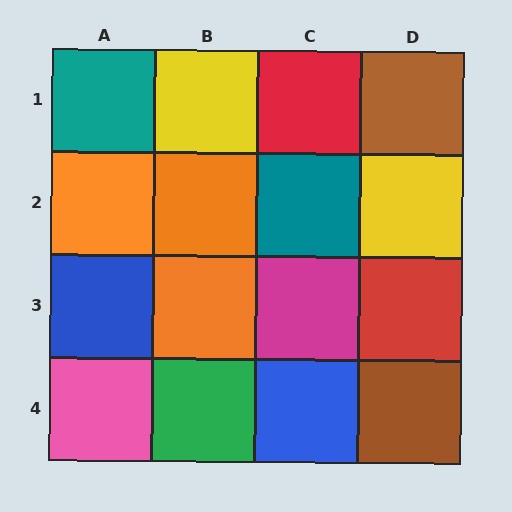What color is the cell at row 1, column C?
Red.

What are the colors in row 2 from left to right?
Orange, orange, teal, yellow.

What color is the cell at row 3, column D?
Red.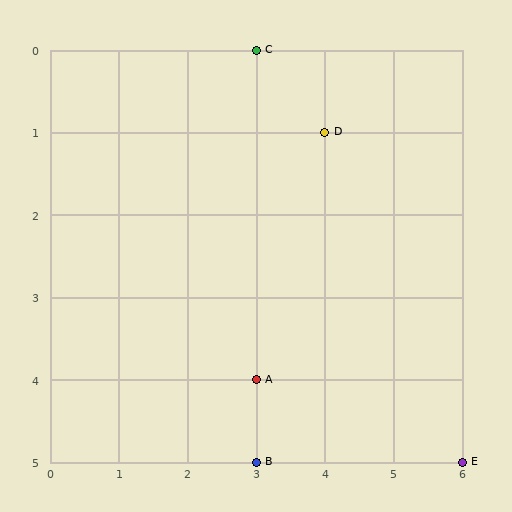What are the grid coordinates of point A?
Point A is at grid coordinates (3, 4).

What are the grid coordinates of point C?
Point C is at grid coordinates (3, 0).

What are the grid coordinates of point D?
Point D is at grid coordinates (4, 1).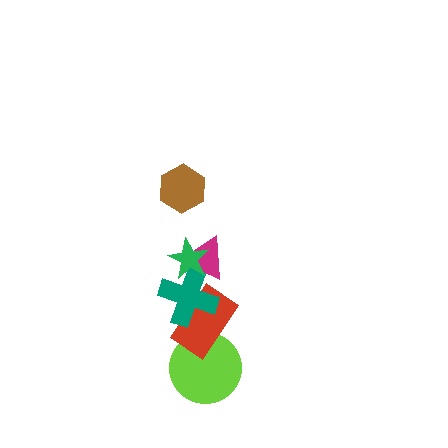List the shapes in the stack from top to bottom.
From top to bottom: the brown hexagon, the green star, the magenta triangle, the teal cross, the red rectangle, the lime circle.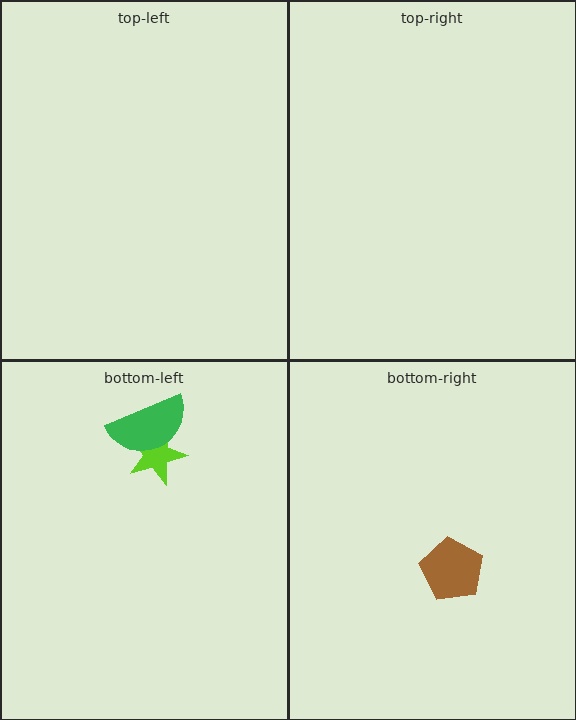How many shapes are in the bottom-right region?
1.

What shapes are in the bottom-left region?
The lime star, the green semicircle.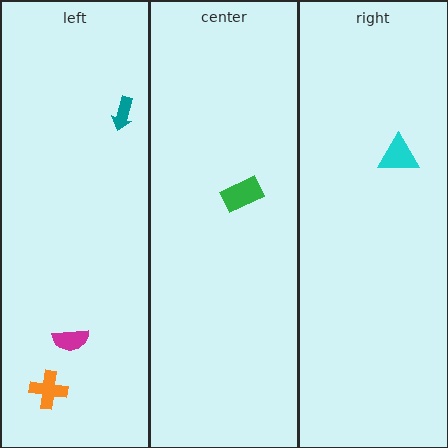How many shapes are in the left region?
3.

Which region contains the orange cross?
The left region.